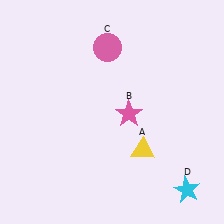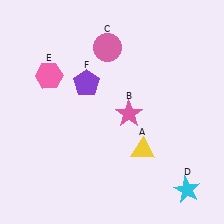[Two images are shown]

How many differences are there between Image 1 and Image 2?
There are 2 differences between the two images.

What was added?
A pink hexagon (E), a purple pentagon (F) were added in Image 2.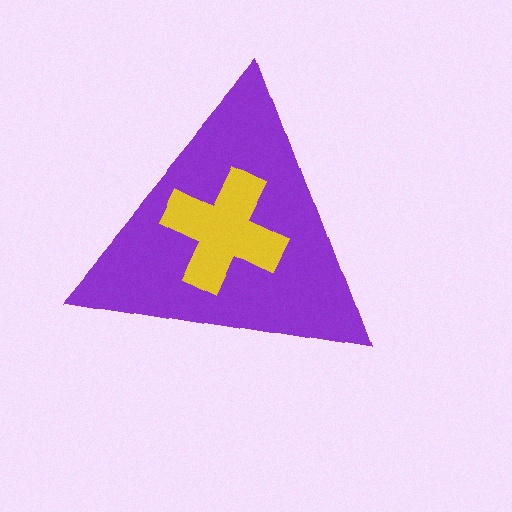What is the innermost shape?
The yellow cross.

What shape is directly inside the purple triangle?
The yellow cross.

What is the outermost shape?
The purple triangle.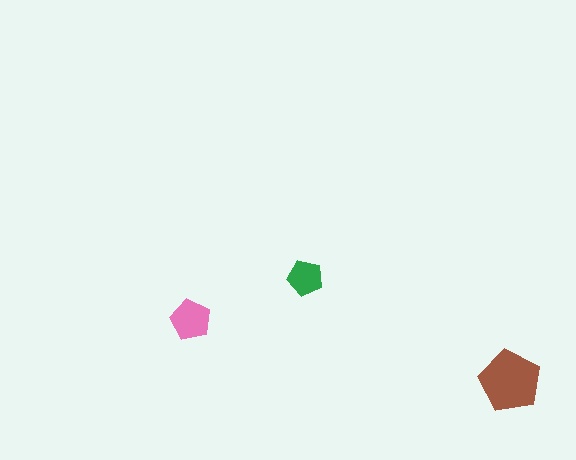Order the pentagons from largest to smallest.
the brown one, the pink one, the green one.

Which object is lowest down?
The brown pentagon is bottommost.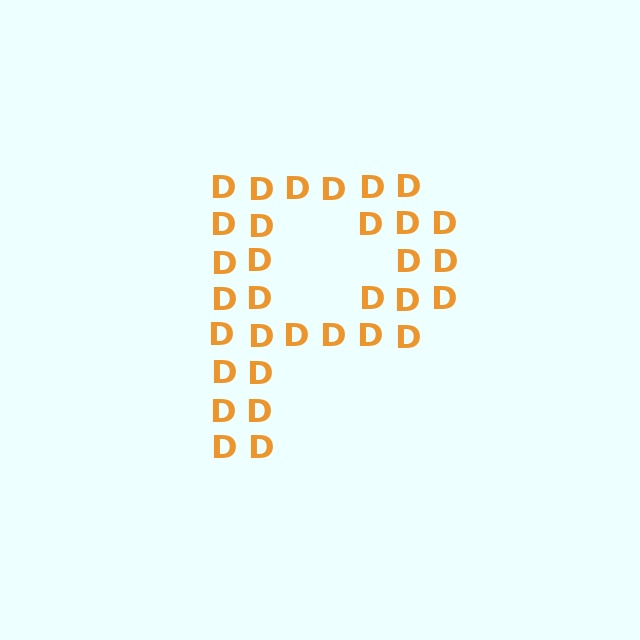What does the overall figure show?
The overall figure shows the letter P.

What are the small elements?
The small elements are letter D's.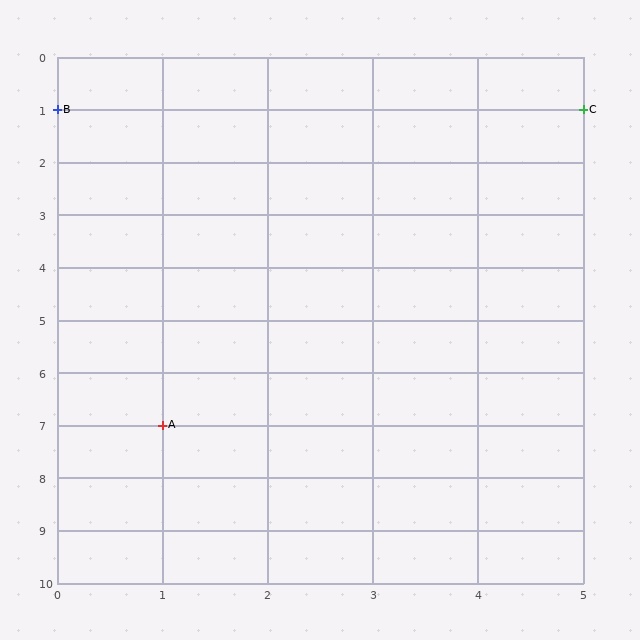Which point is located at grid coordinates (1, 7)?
Point A is at (1, 7).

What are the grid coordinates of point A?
Point A is at grid coordinates (1, 7).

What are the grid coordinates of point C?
Point C is at grid coordinates (5, 1).